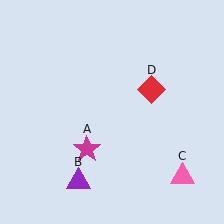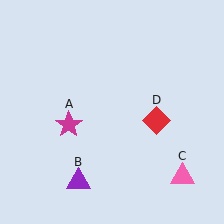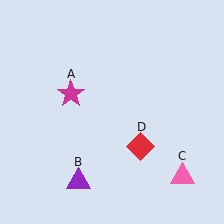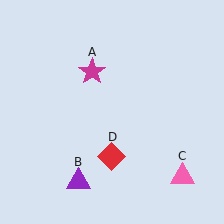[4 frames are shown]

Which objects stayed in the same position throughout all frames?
Purple triangle (object B) and pink triangle (object C) remained stationary.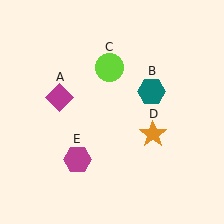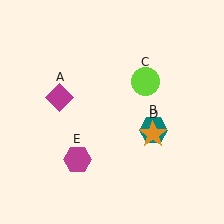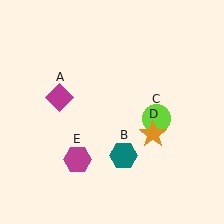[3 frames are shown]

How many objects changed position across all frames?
2 objects changed position: teal hexagon (object B), lime circle (object C).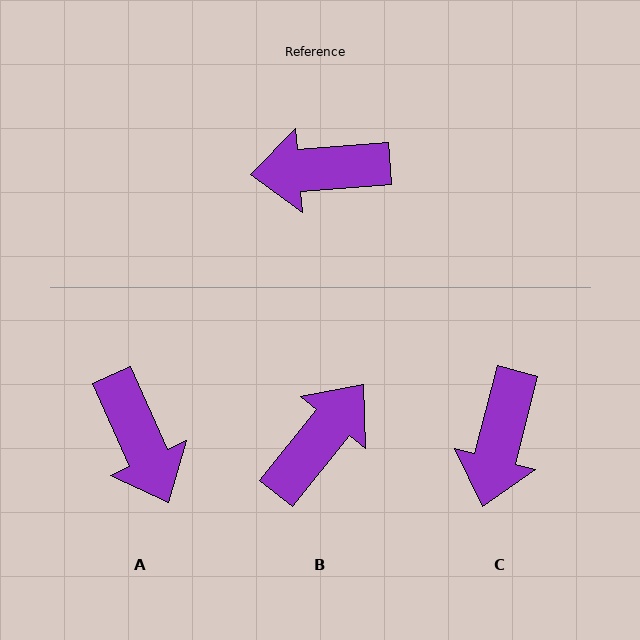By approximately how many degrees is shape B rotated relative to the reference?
Approximately 133 degrees clockwise.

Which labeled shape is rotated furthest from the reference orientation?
B, about 133 degrees away.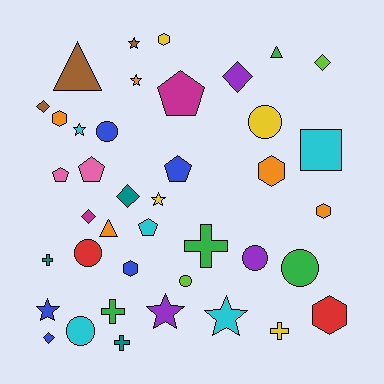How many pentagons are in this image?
There are 5 pentagons.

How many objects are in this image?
There are 40 objects.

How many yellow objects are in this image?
There are 4 yellow objects.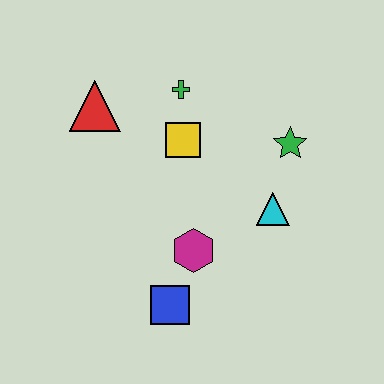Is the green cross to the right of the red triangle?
Yes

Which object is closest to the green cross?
The yellow square is closest to the green cross.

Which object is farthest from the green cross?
The blue square is farthest from the green cross.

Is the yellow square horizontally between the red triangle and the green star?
Yes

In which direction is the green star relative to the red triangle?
The green star is to the right of the red triangle.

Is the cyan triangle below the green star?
Yes